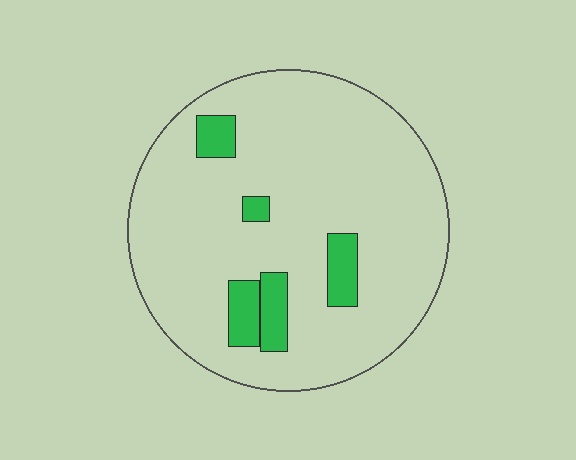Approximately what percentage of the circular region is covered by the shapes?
Approximately 10%.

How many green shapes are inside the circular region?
5.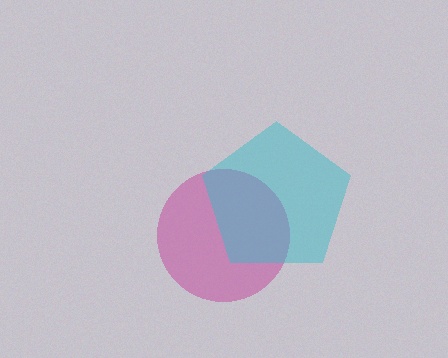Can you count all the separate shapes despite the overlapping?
Yes, there are 2 separate shapes.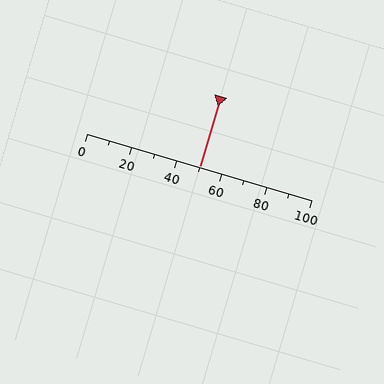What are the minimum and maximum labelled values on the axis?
The axis runs from 0 to 100.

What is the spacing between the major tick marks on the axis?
The major ticks are spaced 20 apart.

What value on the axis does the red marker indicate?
The marker indicates approximately 50.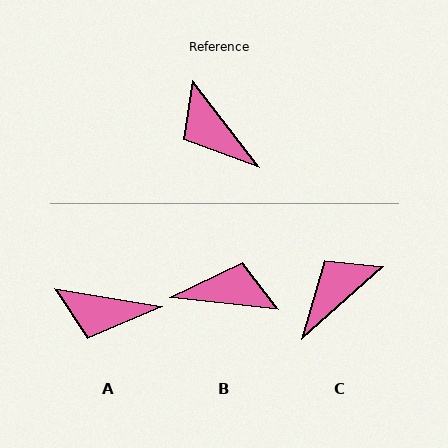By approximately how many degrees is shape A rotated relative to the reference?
Approximately 43 degrees counter-clockwise.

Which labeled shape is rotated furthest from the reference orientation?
B, about 134 degrees away.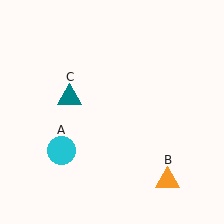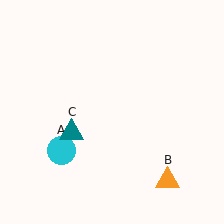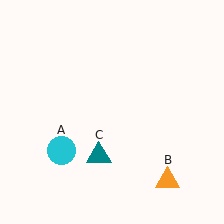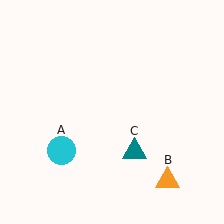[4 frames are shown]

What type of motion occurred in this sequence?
The teal triangle (object C) rotated counterclockwise around the center of the scene.